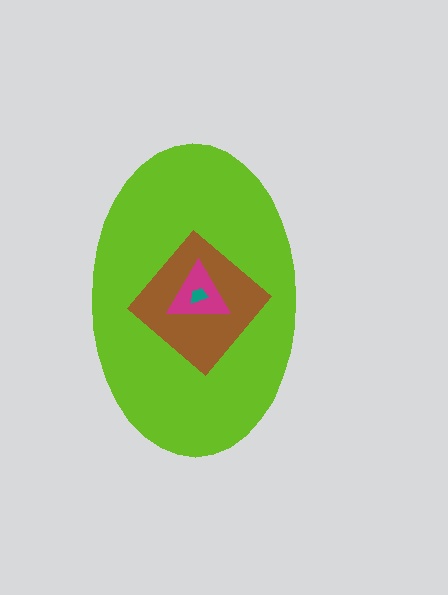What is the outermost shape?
The lime ellipse.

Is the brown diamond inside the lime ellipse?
Yes.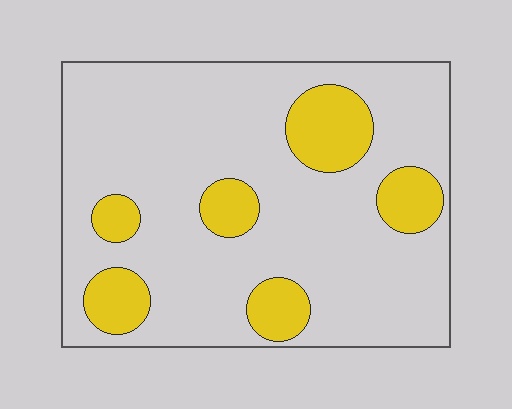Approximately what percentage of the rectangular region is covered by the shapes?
Approximately 20%.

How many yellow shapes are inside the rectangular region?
6.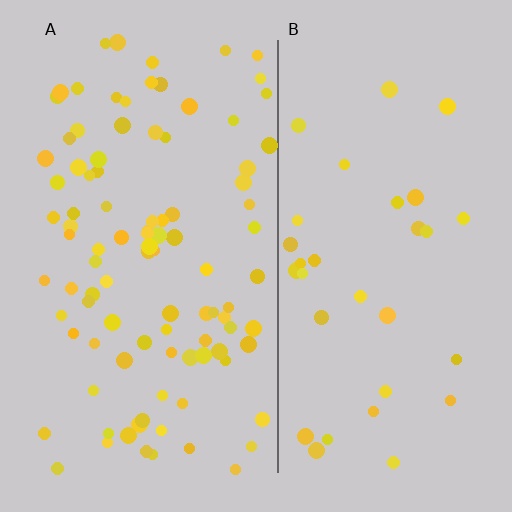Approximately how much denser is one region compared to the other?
Approximately 3.0× — region A over region B.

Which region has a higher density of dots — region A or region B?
A (the left).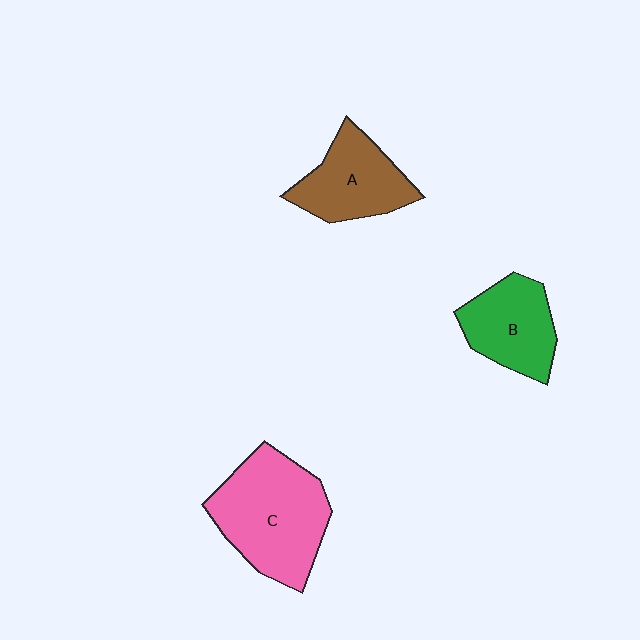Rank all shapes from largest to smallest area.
From largest to smallest: C (pink), A (brown), B (green).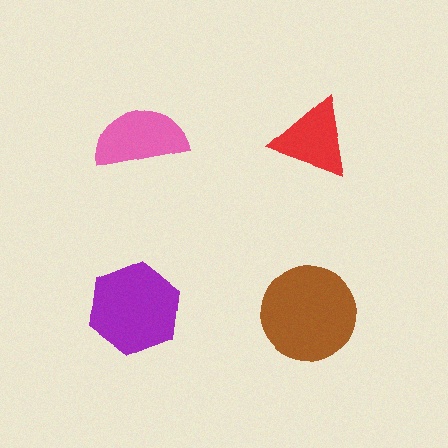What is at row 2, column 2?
A brown circle.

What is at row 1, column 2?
A red triangle.